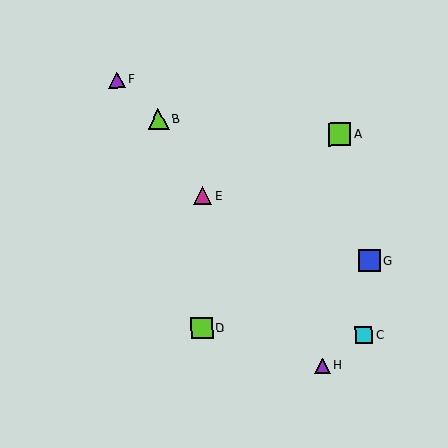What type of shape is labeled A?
Shape A is a lime square.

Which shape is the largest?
The lime square (labeled A) is the largest.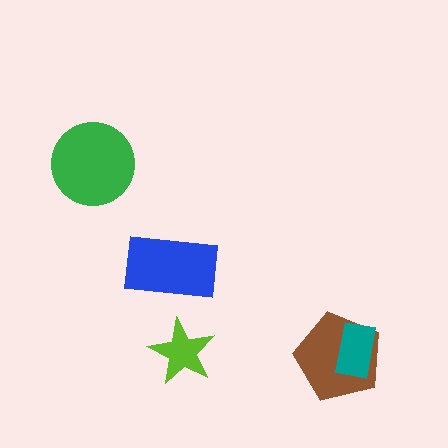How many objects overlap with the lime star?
0 objects overlap with the lime star.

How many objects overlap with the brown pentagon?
1 object overlaps with the brown pentagon.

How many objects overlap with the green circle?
0 objects overlap with the green circle.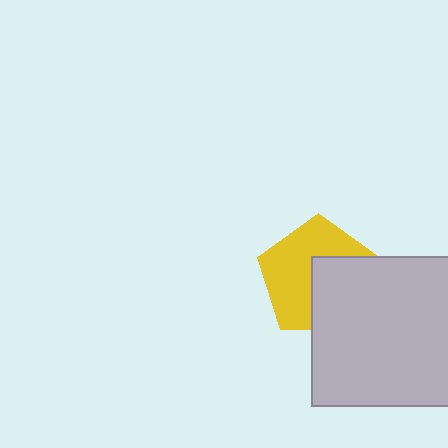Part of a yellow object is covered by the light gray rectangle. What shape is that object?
It is a pentagon.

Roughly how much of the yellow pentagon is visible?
About half of it is visible (roughly 57%).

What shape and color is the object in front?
The object in front is a light gray rectangle.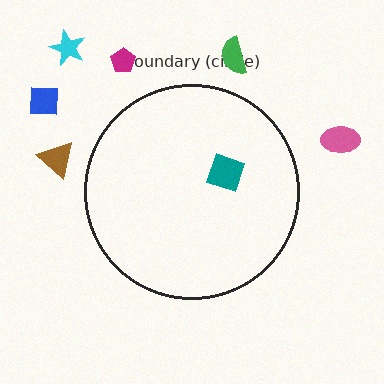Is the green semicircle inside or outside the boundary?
Outside.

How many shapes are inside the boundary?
1 inside, 6 outside.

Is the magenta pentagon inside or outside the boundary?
Outside.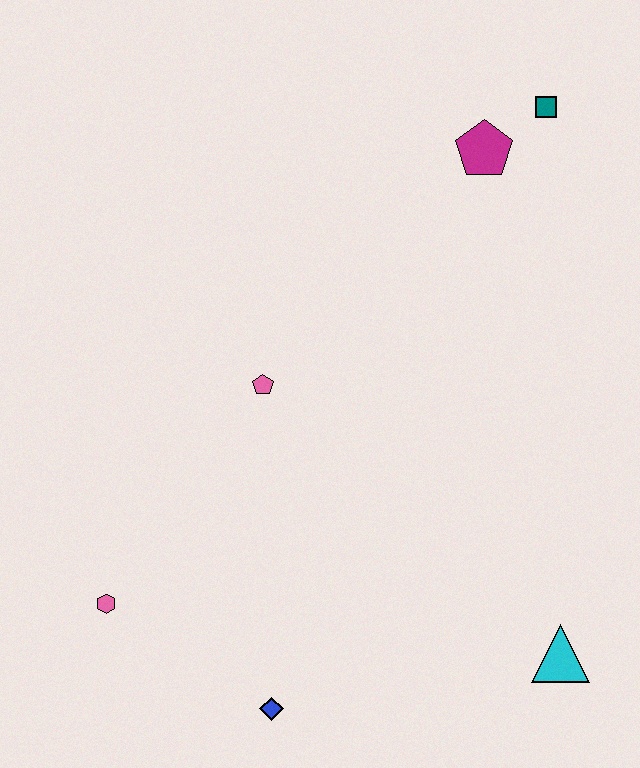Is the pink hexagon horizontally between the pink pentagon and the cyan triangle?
No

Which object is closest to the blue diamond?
The pink hexagon is closest to the blue diamond.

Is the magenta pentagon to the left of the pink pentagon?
No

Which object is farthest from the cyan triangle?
The teal square is farthest from the cyan triangle.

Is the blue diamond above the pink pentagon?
No